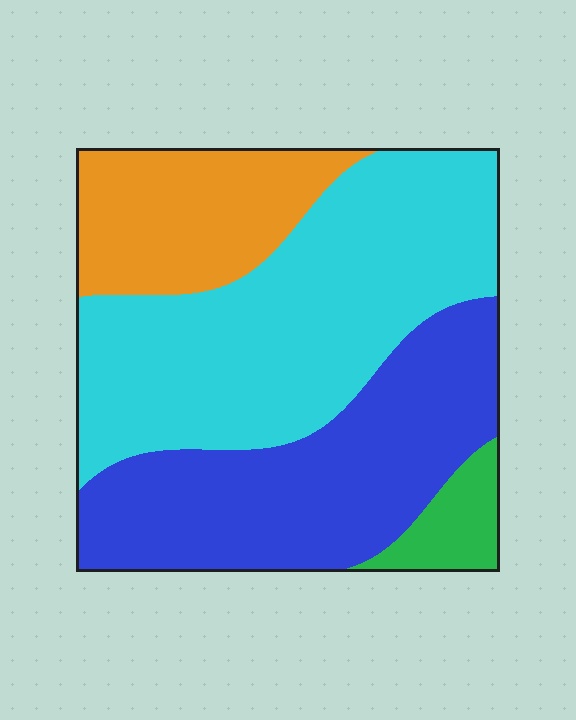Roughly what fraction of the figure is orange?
Orange covers 18% of the figure.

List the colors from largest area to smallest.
From largest to smallest: cyan, blue, orange, green.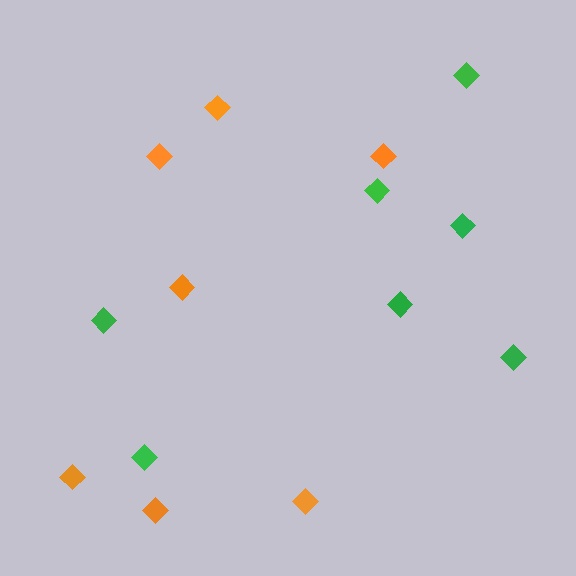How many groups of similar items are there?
There are 2 groups: one group of green diamonds (7) and one group of orange diamonds (7).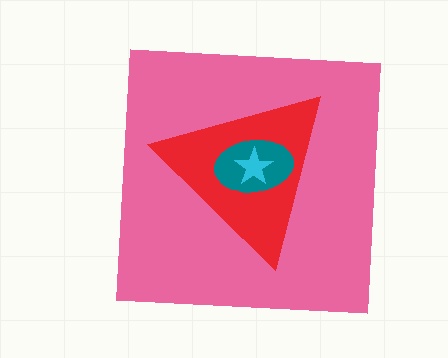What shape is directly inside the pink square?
The red triangle.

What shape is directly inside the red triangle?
The teal ellipse.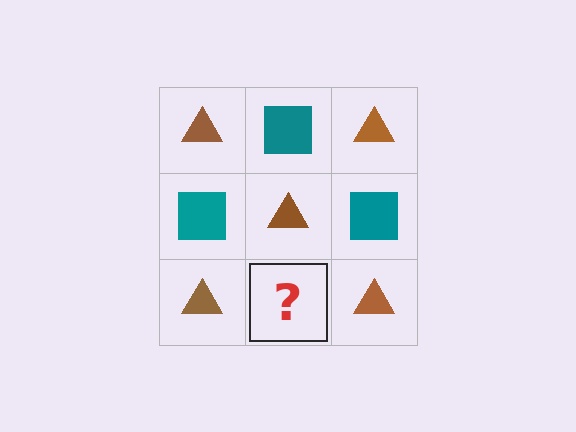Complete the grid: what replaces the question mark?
The question mark should be replaced with a teal square.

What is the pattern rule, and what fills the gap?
The rule is that it alternates brown triangle and teal square in a checkerboard pattern. The gap should be filled with a teal square.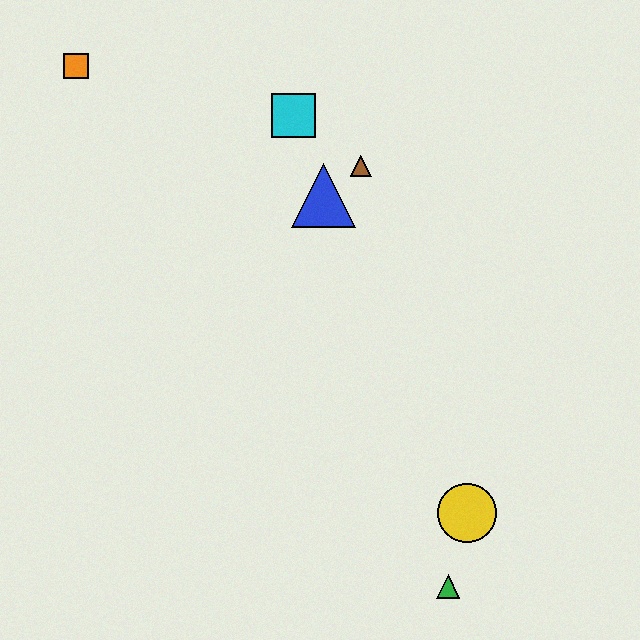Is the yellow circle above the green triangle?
Yes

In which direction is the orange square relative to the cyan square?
The orange square is to the left of the cyan square.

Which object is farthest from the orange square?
The green triangle is farthest from the orange square.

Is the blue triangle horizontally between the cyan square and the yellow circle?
Yes